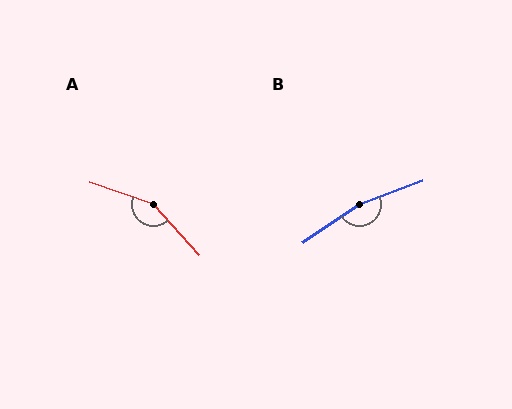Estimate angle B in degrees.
Approximately 167 degrees.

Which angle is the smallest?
A, at approximately 151 degrees.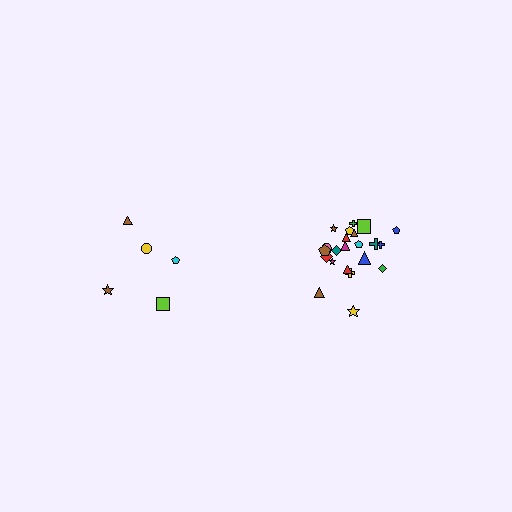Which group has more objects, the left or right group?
The right group.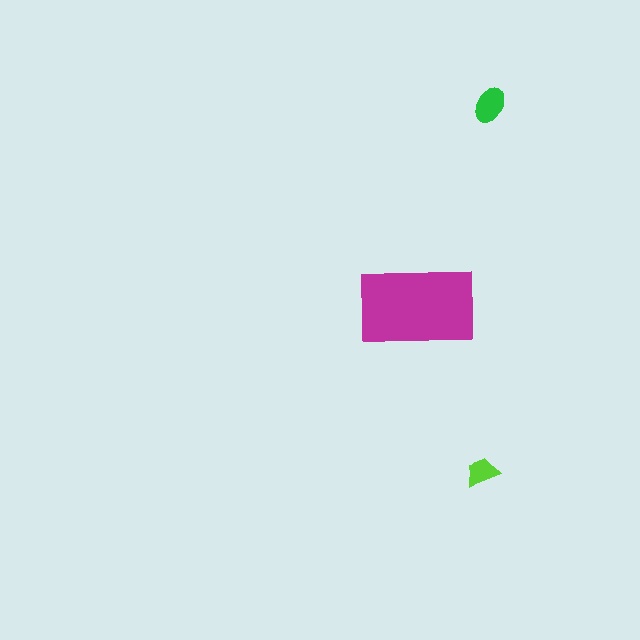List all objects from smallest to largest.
The lime trapezoid, the green ellipse, the magenta rectangle.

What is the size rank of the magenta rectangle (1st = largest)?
1st.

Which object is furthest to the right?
The green ellipse is rightmost.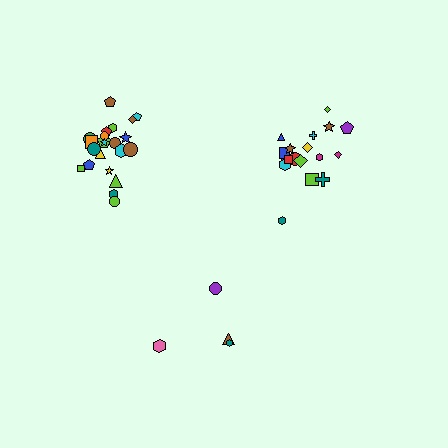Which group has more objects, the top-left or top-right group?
The top-left group.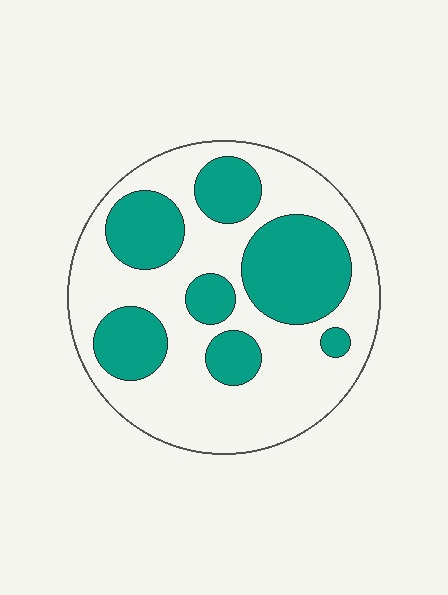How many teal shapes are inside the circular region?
7.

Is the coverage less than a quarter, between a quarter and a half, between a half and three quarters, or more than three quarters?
Between a quarter and a half.